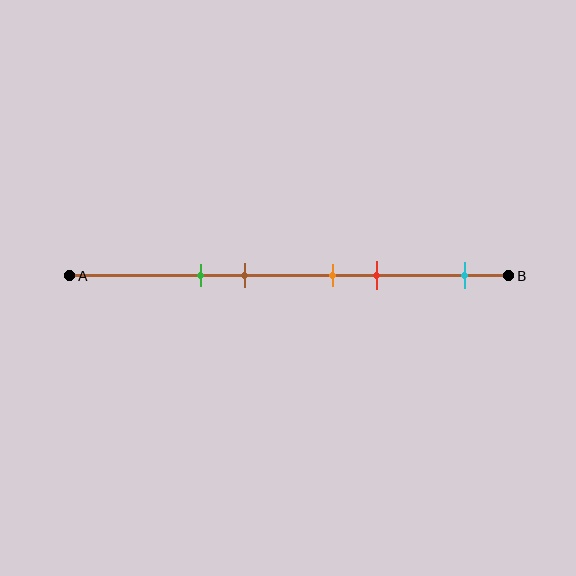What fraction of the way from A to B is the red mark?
The red mark is approximately 70% (0.7) of the way from A to B.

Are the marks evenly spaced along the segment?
No, the marks are not evenly spaced.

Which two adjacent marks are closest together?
The orange and red marks are the closest adjacent pair.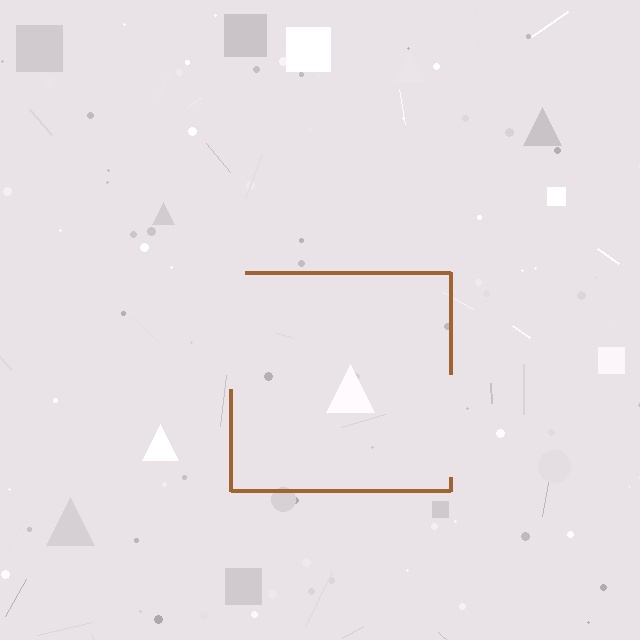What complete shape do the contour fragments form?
The contour fragments form a square.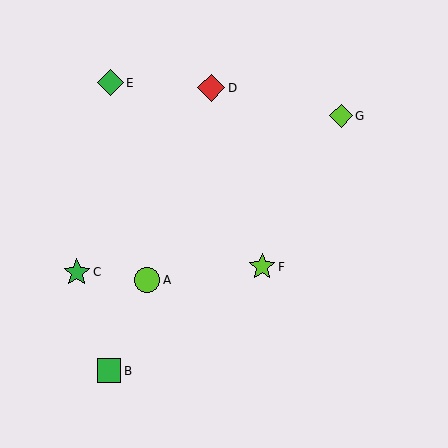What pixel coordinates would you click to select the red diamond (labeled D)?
Click at (211, 88) to select the red diamond D.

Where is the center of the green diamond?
The center of the green diamond is at (110, 83).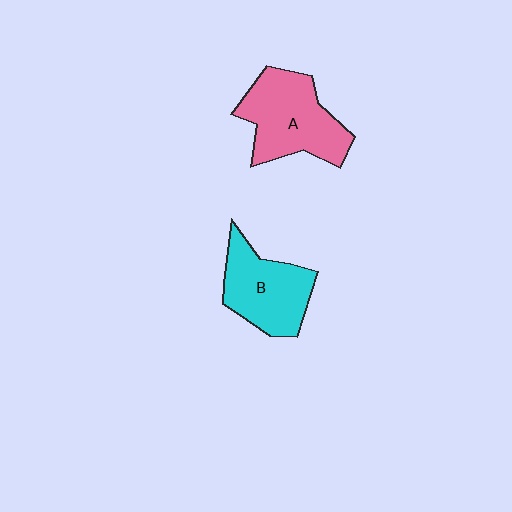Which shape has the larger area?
Shape A (pink).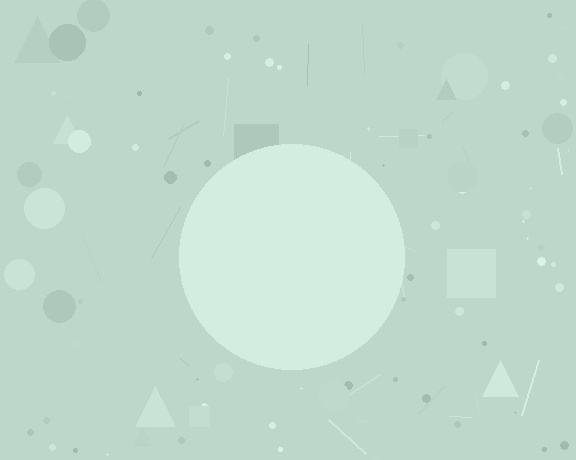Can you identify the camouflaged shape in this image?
The camouflaged shape is a circle.